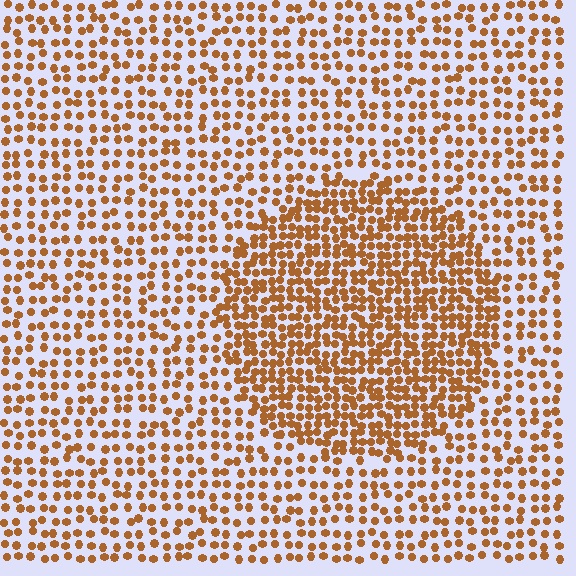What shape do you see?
I see a circle.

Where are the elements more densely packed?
The elements are more densely packed inside the circle boundary.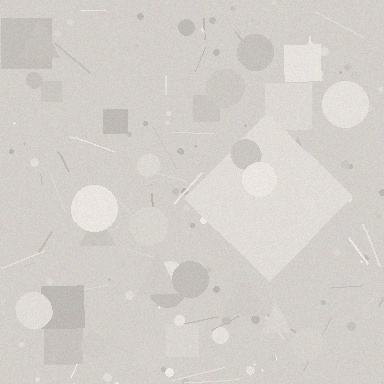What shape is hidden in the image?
A diamond is hidden in the image.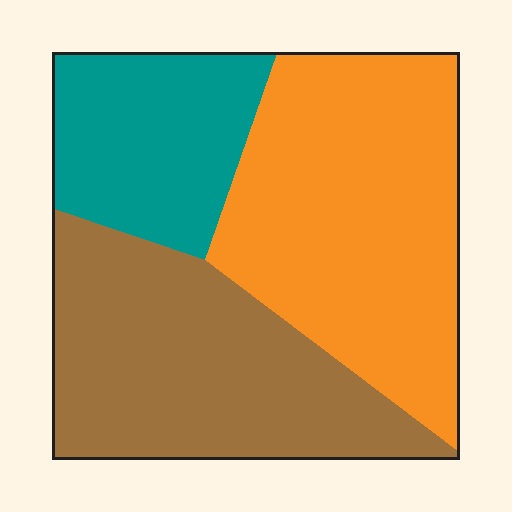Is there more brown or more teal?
Brown.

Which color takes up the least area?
Teal, at roughly 20%.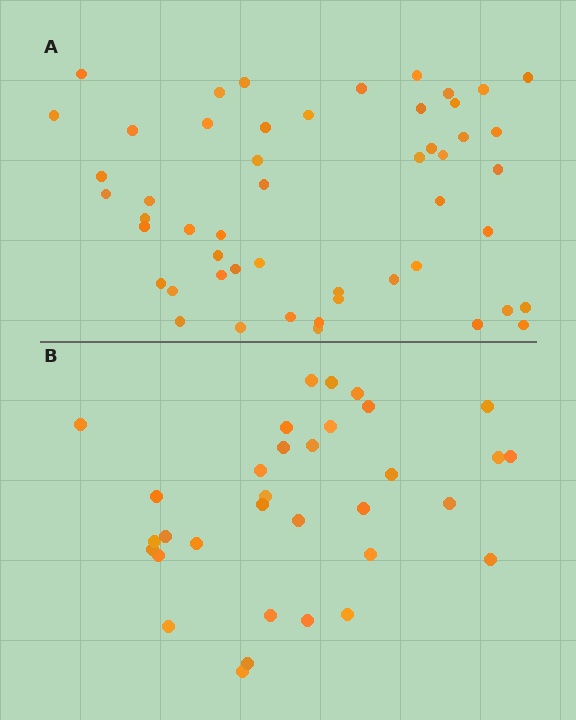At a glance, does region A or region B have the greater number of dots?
Region A (the top region) has more dots.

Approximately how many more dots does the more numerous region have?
Region A has approximately 20 more dots than region B.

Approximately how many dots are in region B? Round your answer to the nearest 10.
About 30 dots. (The exact count is 33, which rounds to 30.)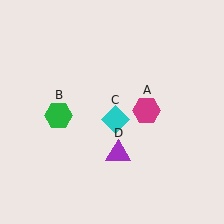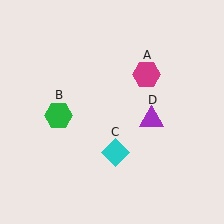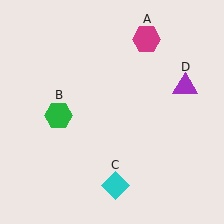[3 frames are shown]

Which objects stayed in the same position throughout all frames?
Green hexagon (object B) remained stationary.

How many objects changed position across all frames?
3 objects changed position: magenta hexagon (object A), cyan diamond (object C), purple triangle (object D).